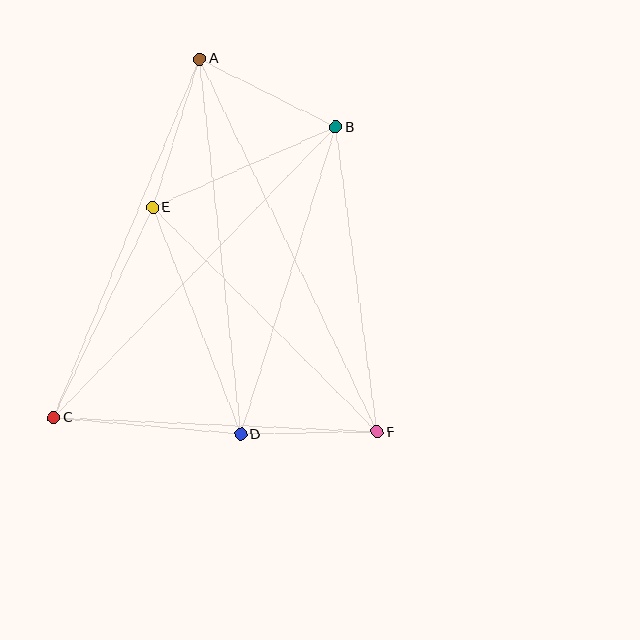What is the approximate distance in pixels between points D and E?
The distance between D and E is approximately 243 pixels.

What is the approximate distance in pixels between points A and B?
The distance between A and B is approximately 152 pixels.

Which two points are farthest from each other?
Points A and F are farthest from each other.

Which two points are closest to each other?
Points D and F are closest to each other.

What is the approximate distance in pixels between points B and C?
The distance between B and C is approximately 405 pixels.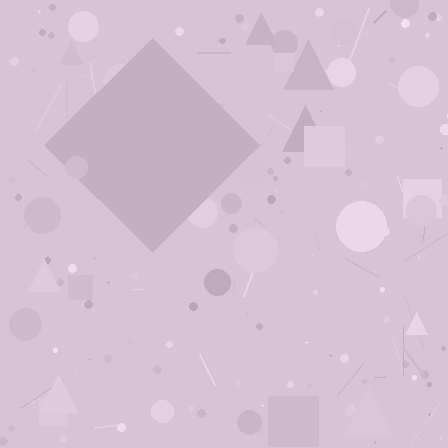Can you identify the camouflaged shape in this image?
The camouflaged shape is a diamond.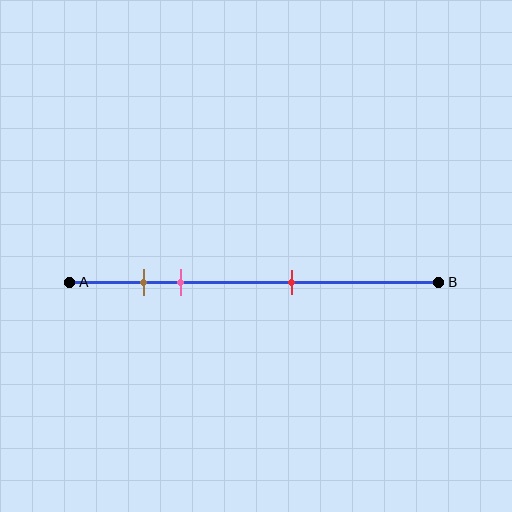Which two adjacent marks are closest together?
The brown and pink marks are the closest adjacent pair.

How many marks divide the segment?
There are 3 marks dividing the segment.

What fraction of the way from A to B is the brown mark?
The brown mark is approximately 20% (0.2) of the way from A to B.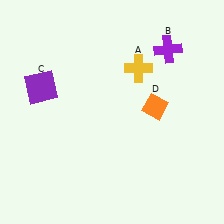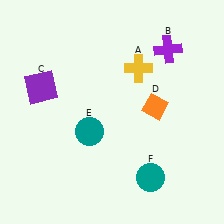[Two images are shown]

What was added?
A teal circle (E), a teal circle (F) were added in Image 2.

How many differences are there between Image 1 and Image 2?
There are 2 differences between the two images.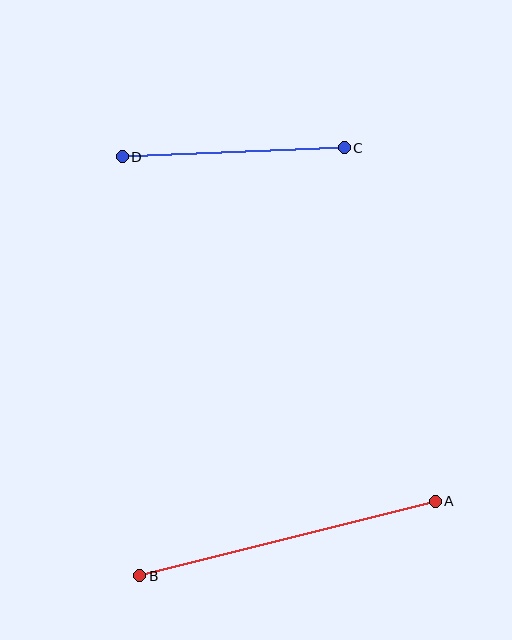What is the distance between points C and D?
The distance is approximately 222 pixels.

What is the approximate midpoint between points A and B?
The midpoint is at approximately (288, 538) pixels.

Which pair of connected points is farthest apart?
Points A and B are farthest apart.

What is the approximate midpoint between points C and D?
The midpoint is at approximately (233, 152) pixels.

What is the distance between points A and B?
The distance is approximately 305 pixels.